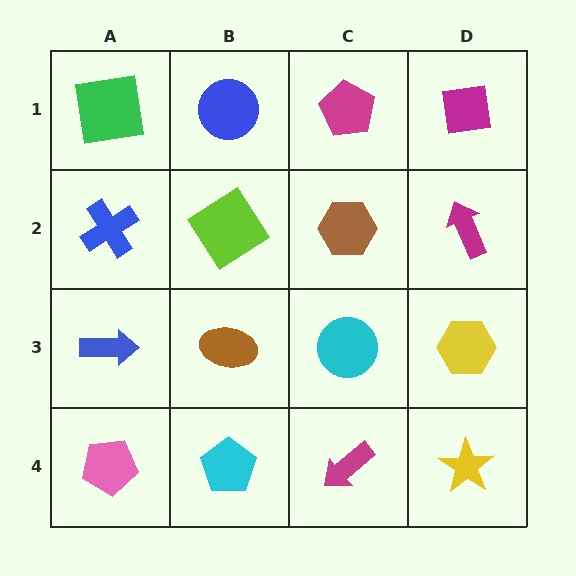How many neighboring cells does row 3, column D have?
3.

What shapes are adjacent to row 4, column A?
A blue arrow (row 3, column A), a cyan pentagon (row 4, column B).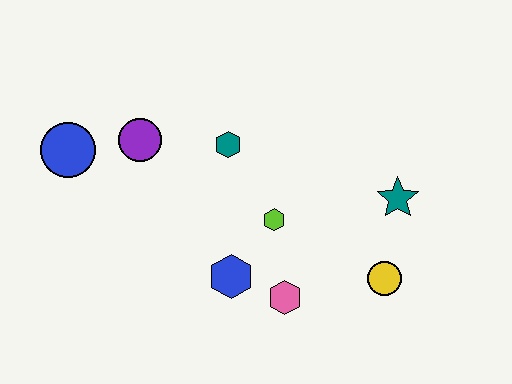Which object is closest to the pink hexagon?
The blue hexagon is closest to the pink hexagon.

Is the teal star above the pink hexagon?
Yes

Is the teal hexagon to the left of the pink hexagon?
Yes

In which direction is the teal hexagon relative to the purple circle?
The teal hexagon is to the right of the purple circle.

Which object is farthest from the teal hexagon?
The yellow circle is farthest from the teal hexagon.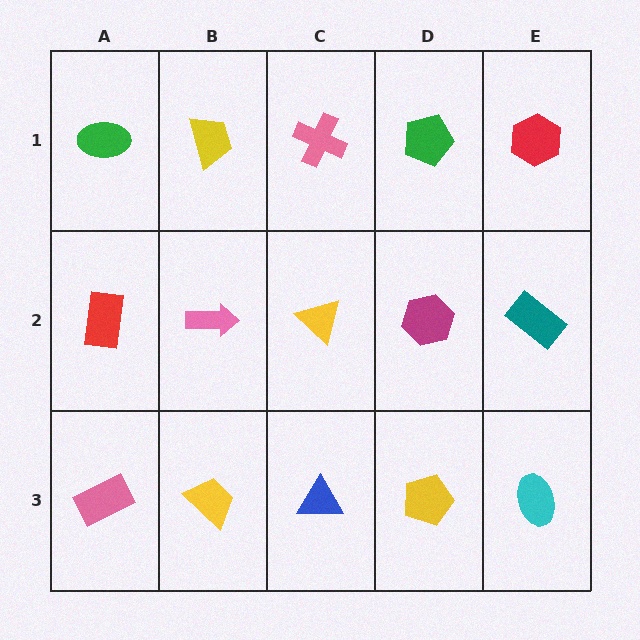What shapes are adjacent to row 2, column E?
A red hexagon (row 1, column E), a cyan ellipse (row 3, column E), a magenta hexagon (row 2, column D).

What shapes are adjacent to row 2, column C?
A pink cross (row 1, column C), a blue triangle (row 3, column C), a pink arrow (row 2, column B), a magenta hexagon (row 2, column D).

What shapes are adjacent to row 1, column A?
A red rectangle (row 2, column A), a yellow trapezoid (row 1, column B).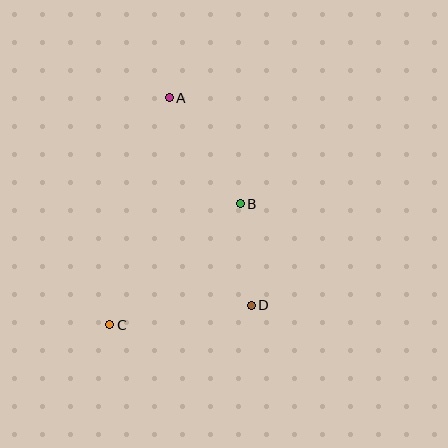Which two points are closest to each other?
Points B and D are closest to each other.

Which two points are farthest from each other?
Points A and C are farthest from each other.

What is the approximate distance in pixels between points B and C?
The distance between B and C is approximately 178 pixels.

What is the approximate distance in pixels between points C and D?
The distance between C and D is approximately 143 pixels.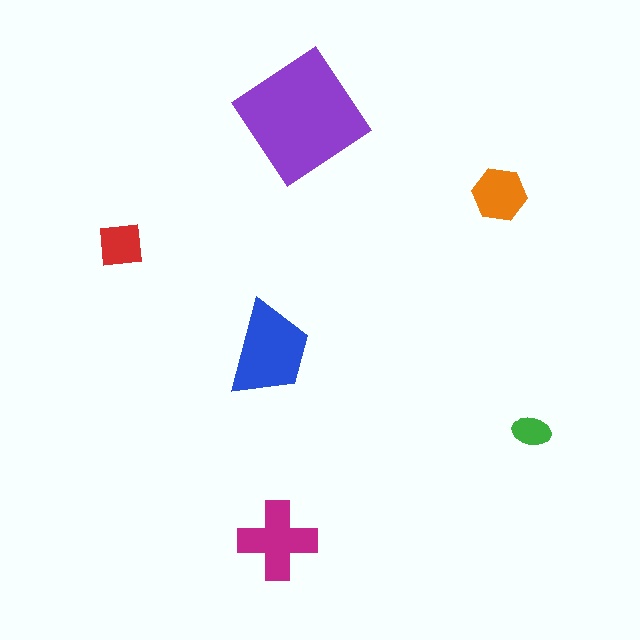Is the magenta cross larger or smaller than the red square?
Larger.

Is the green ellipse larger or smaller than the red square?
Smaller.